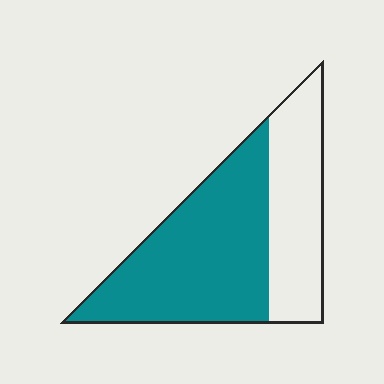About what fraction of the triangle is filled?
About five eighths (5/8).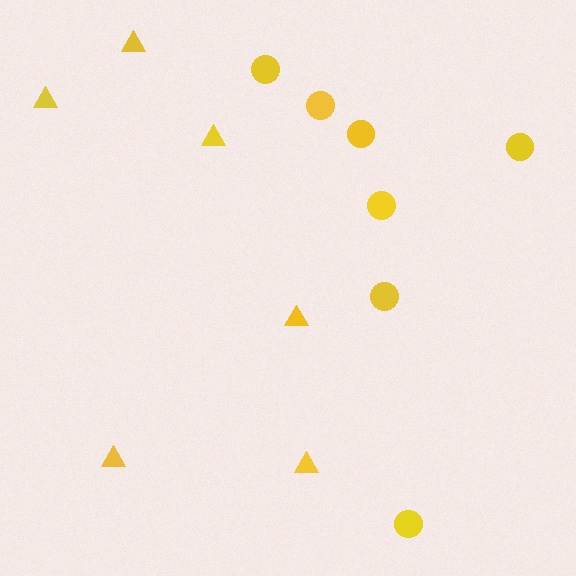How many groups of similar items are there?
There are 2 groups: one group of circles (7) and one group of triangles (6).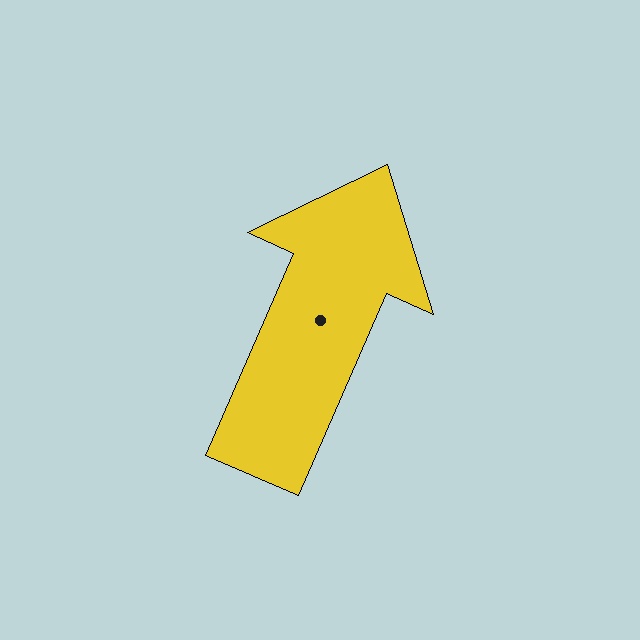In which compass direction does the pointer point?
Northeast.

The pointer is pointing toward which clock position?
Roughly 1 o'clock.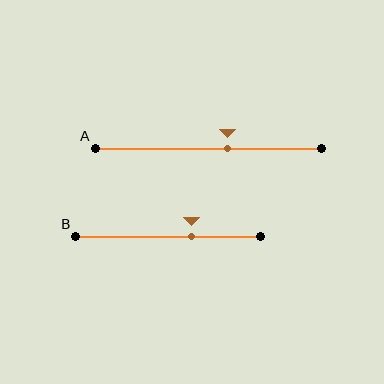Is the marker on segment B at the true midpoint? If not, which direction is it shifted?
No, the marker on segment B is shifted to the right by about 12% of the segment length.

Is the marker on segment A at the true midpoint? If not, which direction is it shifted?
No, the marker on segment A is shifted to the right by about 9% of the segment length.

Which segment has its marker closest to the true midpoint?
Segment A has its marker closest to the true midpoint.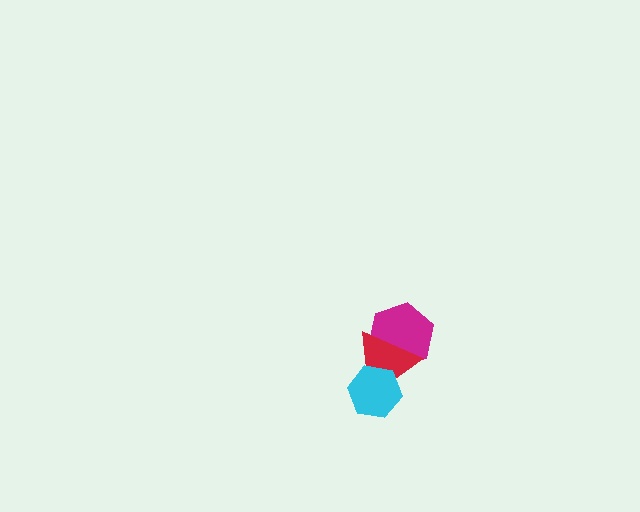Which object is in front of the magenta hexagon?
The red triangle is in front of the magenta hexagon.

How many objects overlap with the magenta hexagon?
1 object overlaps with the magenta hexagon.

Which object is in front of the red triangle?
The cyan hexagon is in front of the red triangle.